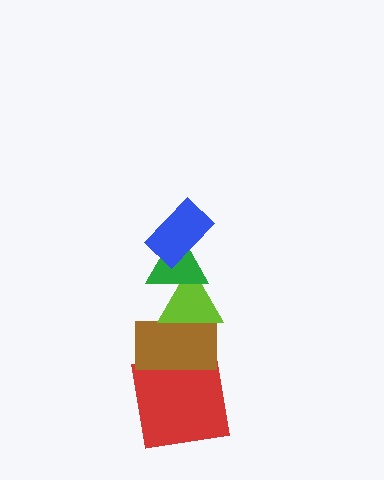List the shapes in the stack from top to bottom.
From top to bottom: the blue rectangle, the green triangle, the lime triangle, the brown rectangle, the red square.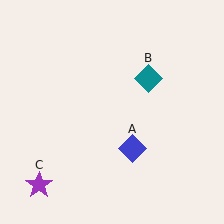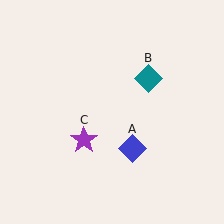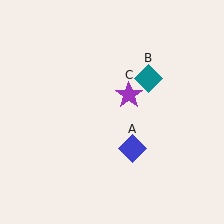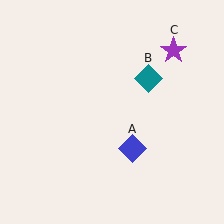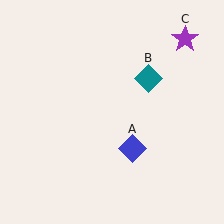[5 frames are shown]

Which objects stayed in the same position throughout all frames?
Blue diamond (object A) and teal diamond (object B) remained stationary.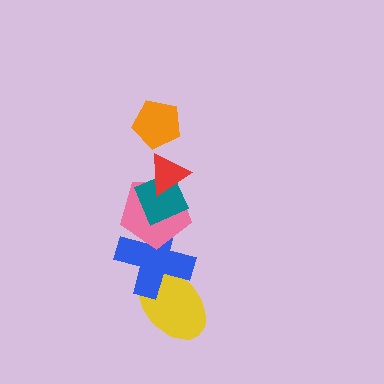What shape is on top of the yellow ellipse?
The blue cross is on top of the yellow ellipse.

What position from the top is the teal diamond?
The teal diamond is 3rd from the top.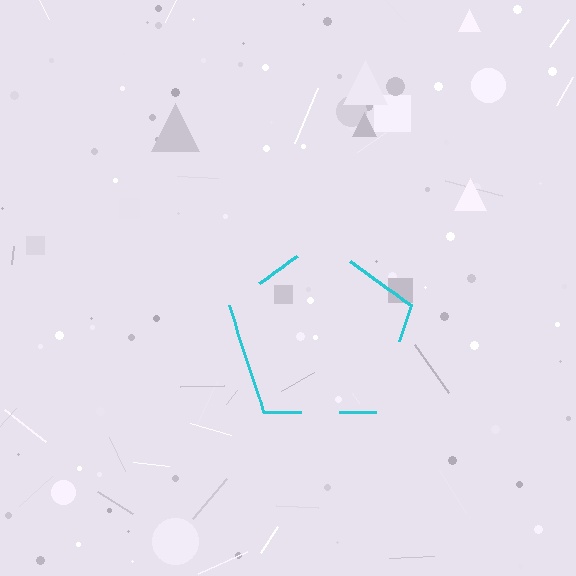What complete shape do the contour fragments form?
The contour fragments form a pentagon.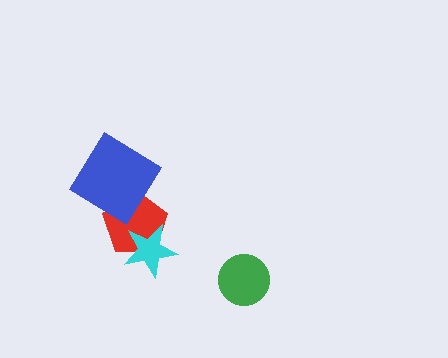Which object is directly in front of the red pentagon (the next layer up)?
The blue diamond is directly in front of the red pentagon.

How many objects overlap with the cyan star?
1 object overlaps with the cyan star.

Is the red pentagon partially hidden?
Yes, it is partially covered by another shape.